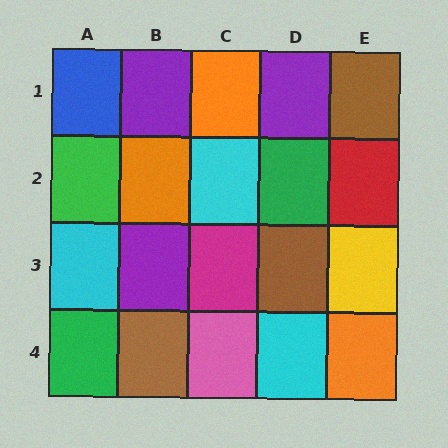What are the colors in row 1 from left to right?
Blue, purple, orange, purple, brown.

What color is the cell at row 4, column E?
Orange.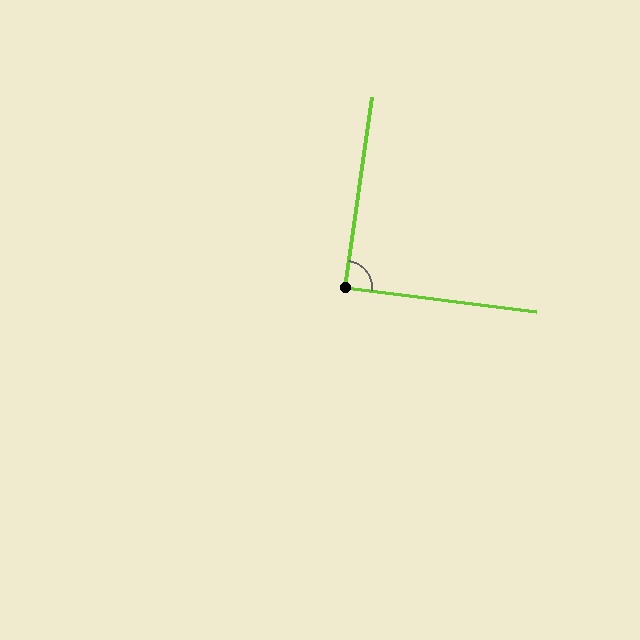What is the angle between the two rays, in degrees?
Approximately 89 degrees.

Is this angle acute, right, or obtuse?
It is approximately a right angle.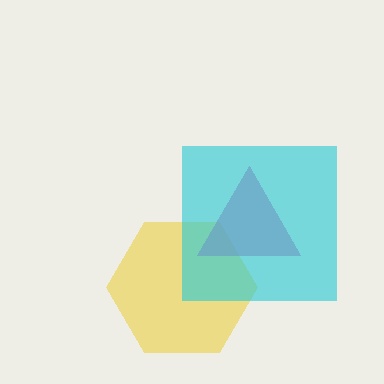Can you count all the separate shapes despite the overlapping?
Yes, there are 3 separate shapes.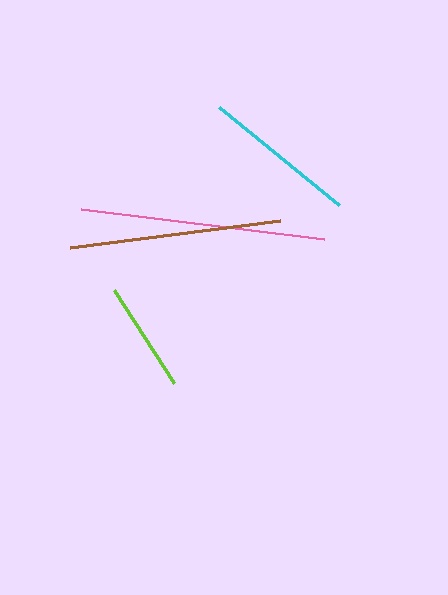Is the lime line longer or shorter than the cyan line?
The cyan line is longer than the lime line.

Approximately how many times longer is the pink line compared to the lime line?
The pink line is approximately 2.2 times the length of the lime line.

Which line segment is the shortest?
The lime line is the shortest at approximately 110 pixels.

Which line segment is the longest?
The pink line is the longest at approximately 245 pixels.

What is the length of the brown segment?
The brown segment is approximately 212 pixels long.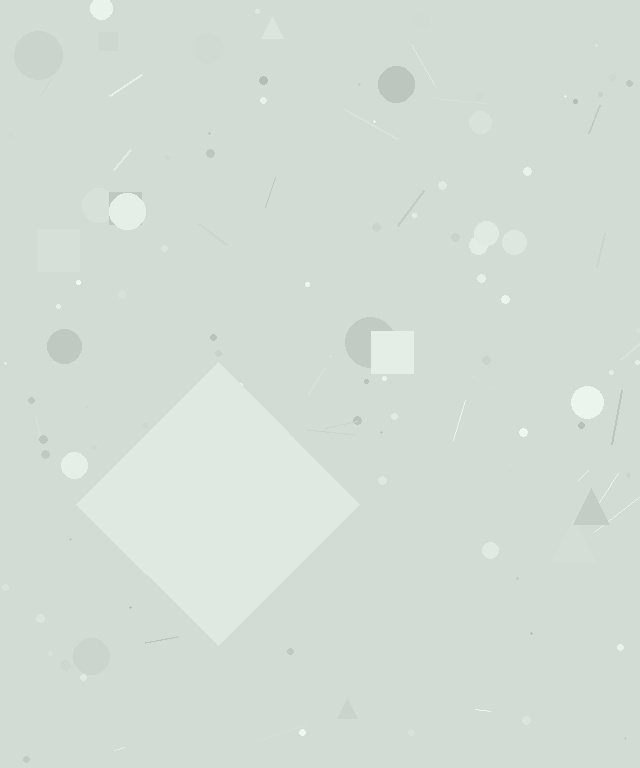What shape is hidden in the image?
A diamond is hidden in the image.